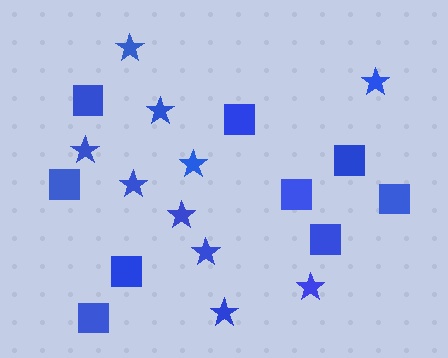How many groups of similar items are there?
There are 2 groups: one group of stars (10) and one group of squares (9).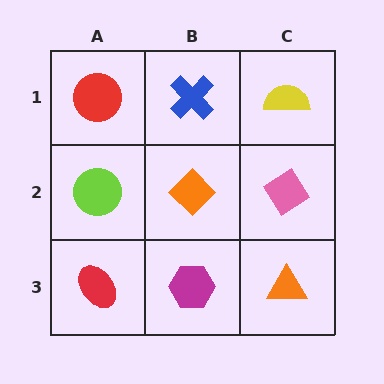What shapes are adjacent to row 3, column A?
A lime circle (row 2, column A), a magenta hexagon (row 3, column B).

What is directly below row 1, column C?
A pink diamond.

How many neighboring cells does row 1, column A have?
2.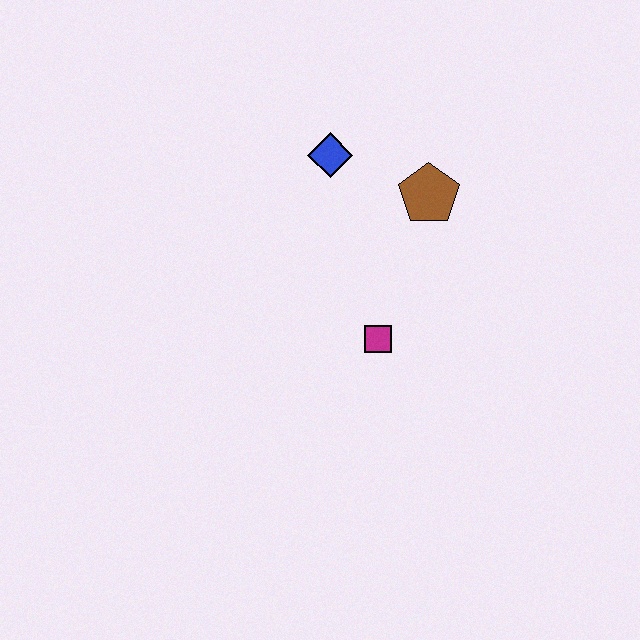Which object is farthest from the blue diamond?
The magenta square is farthest from the blue diamond.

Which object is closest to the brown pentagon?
The blue diamond is closest to the brown pentagon.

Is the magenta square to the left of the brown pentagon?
Yes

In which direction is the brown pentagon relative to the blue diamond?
The brown pentagon is to the right of the blue diamond.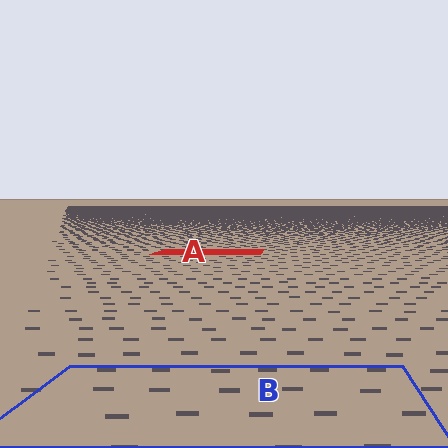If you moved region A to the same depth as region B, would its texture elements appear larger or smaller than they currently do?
They would appear larger. At a closer depth, the same texture elements are projected at a bigger on-screen size.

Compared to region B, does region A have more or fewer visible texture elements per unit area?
Region A has more texture elements per unit area — they are packed more densely because it is farther away.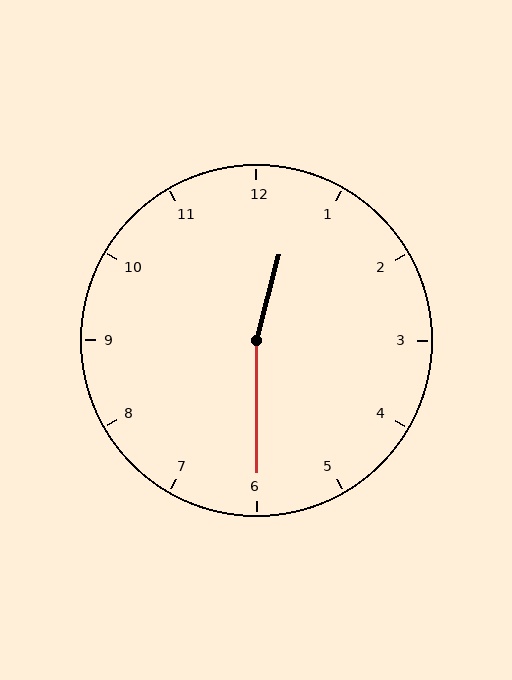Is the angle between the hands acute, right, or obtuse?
It is obtuse.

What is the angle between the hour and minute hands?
Approximately 165 degrees.